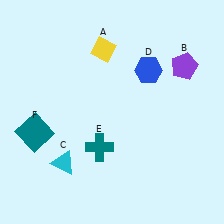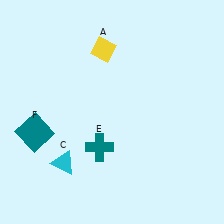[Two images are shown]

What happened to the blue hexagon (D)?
The blue hexagon (D) was removed in Image 2. It was in the top-right area of Image 1.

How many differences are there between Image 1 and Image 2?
There are 2 differences between the two images.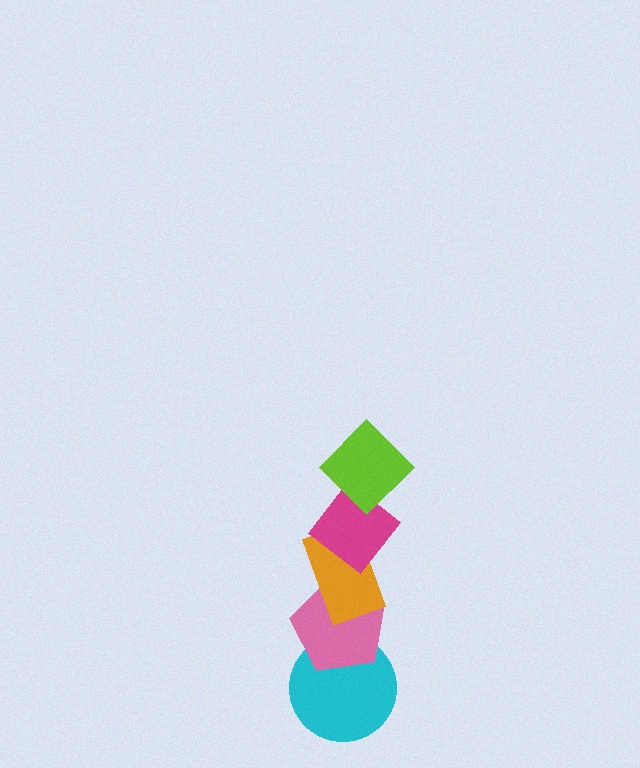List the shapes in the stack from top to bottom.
From top to bottom: the lime diamond, the magenta diamond, the orange rectangle, the pink pentagon, the cyan circle.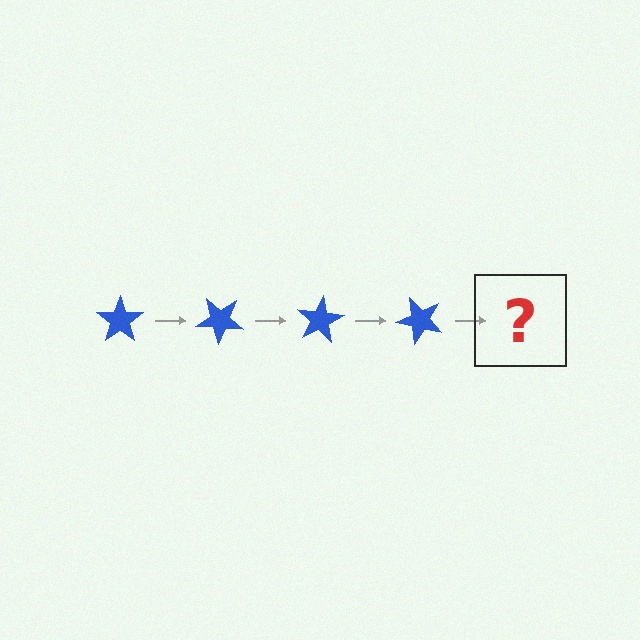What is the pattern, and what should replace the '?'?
The pattern is that the star rotates 40 degrees each step. The '?' should be a blue star rotated 160 degrees.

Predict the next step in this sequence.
The next step is a blue star rotated 160 degrees.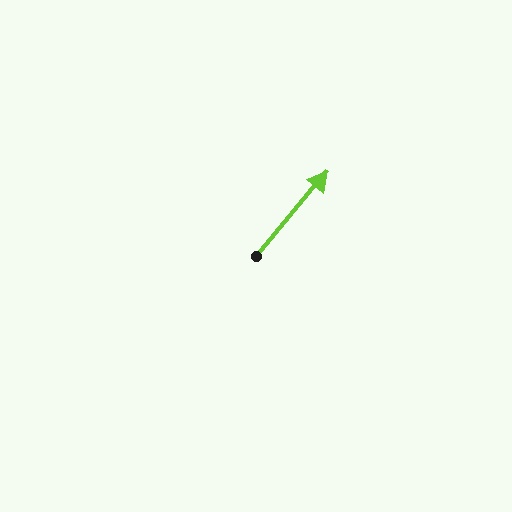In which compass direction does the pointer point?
Northeast.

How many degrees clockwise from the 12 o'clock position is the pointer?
Approximately 40 degrees.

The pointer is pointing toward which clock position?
Roughly 1 o'clock.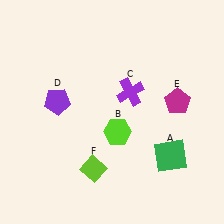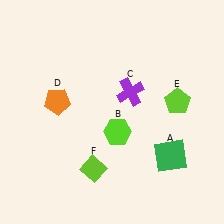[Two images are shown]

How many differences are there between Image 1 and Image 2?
There are 2 differences between the two images.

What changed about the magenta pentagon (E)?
In Image 1, E is magenta. In Image 2, it changed to lime.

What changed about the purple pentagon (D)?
In Image 1, D is purple. In Image 2, it changed to orange.